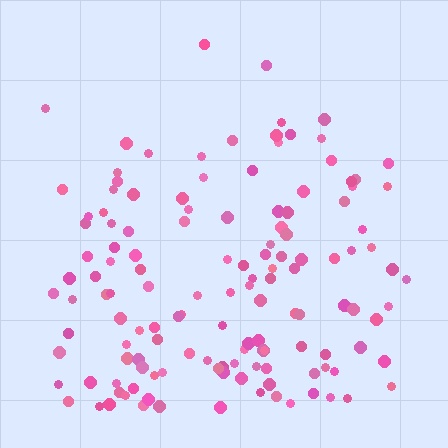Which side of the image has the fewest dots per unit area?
The top.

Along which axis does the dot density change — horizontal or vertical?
Vertical.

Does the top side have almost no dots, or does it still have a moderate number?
Still a moderate number, just noticeably fewer than the bottom.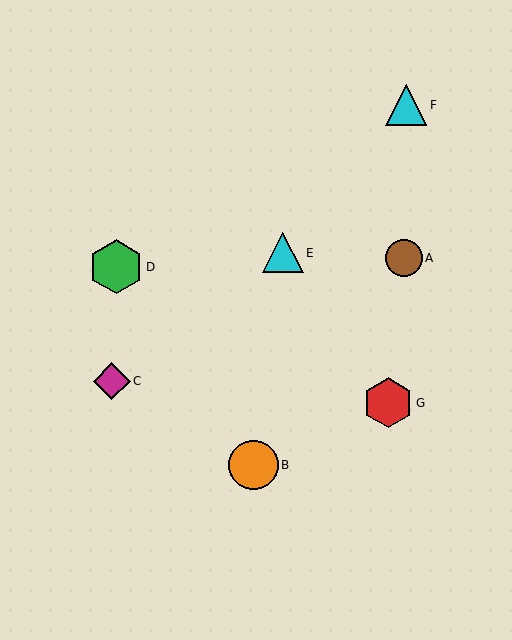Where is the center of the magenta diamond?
The center of the magenta diamond is at (112, 381).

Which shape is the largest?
The green hexagon (labeled D) is the largest.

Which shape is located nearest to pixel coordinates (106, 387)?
The magenta diamond (labeled C) at (112, 381) is nearest to that location.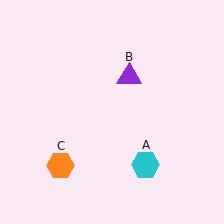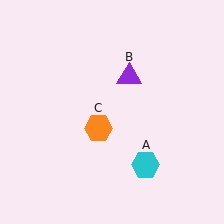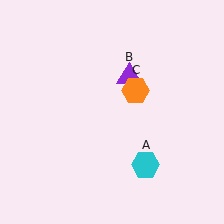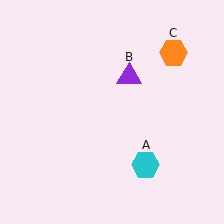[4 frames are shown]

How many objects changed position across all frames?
1 object changed position: orange hexagon (object C).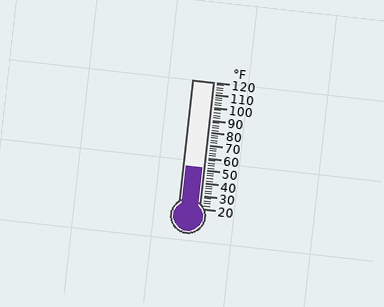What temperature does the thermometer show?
The thermometer shows approximately 52°F.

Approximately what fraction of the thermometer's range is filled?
The thermometer is filled to approximately 30% of its range.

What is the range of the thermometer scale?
The thermometer scale ranges from 20°F to 120°F.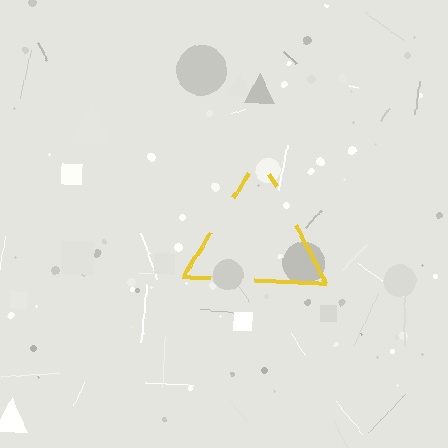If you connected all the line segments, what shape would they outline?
They would outline a triangle.